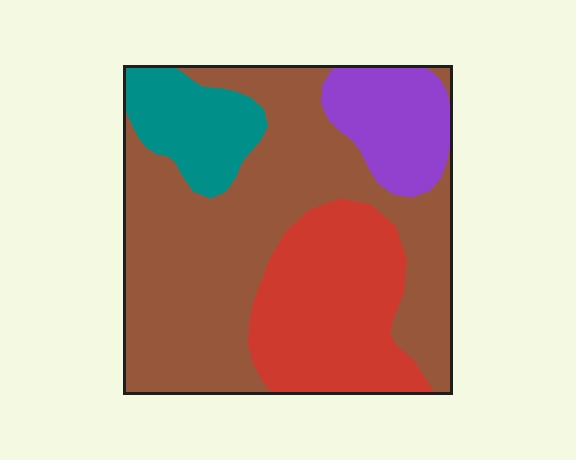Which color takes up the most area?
Brown, at roughly 55%.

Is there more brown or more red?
Brown.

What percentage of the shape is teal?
Teal covers roughly 10% of the shape.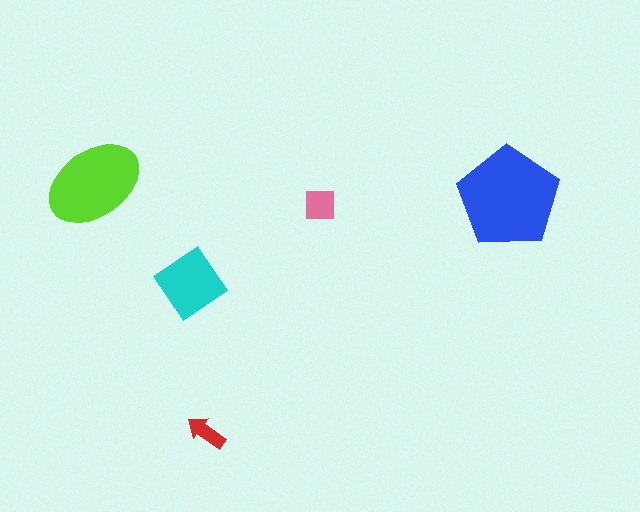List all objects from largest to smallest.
The blue pentagon, the lime ellipse, the cyan diamond, the pink square, the red arrow.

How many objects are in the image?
There are 5 objects in the image.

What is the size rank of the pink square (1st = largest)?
4th.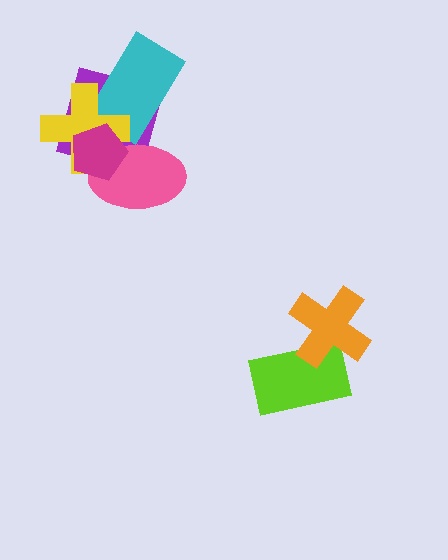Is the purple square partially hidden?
Yes, it is partially covered by another shape.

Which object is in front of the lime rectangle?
The orange cross is in front of the lime rectangle.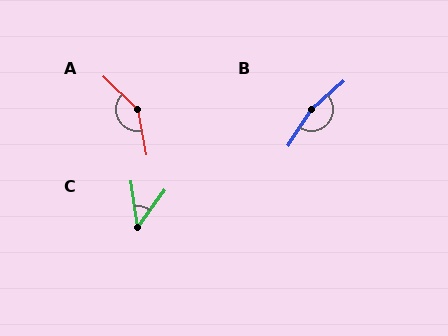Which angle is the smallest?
C, at approximately 45 degrees.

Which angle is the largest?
B, at approximately 164 degrees.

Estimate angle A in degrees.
Approximately 144 degrees.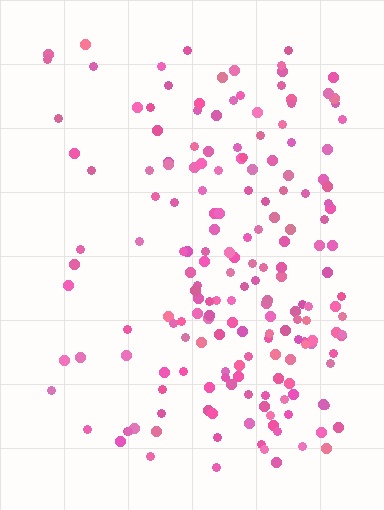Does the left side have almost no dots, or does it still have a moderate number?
Still a moderate number, just noticeably fewer than the right.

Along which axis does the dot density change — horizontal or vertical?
Horizontal.